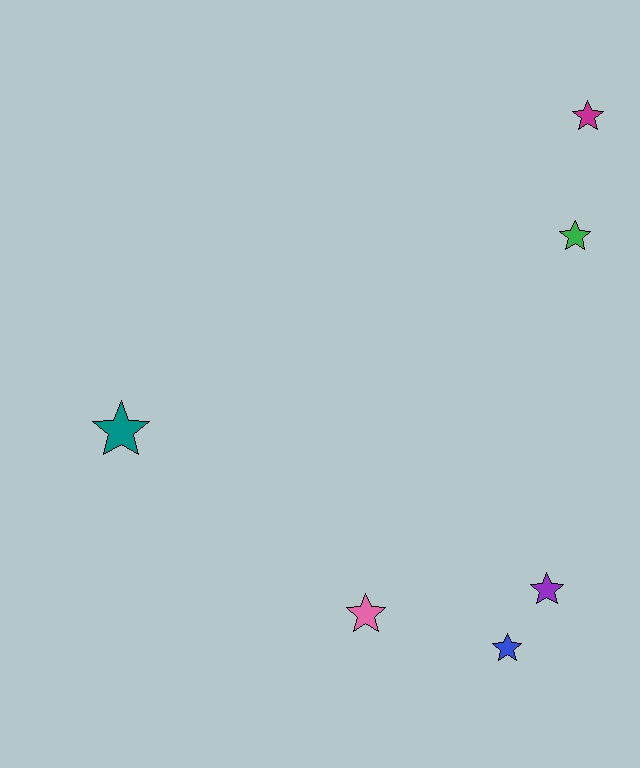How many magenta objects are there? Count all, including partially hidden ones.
There is 1 magenta object.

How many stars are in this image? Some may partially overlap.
There are 6 stars.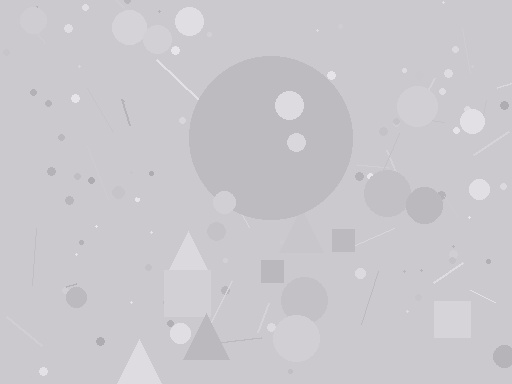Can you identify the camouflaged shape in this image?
The camouflaged shape is a circle.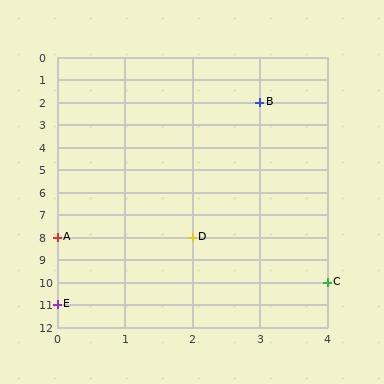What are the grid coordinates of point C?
Point C is at grid coordinates (4, 10).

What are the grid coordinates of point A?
Point A is at grid coordinates (0, 8).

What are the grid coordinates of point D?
Point D is at grid coordinates (2, 8).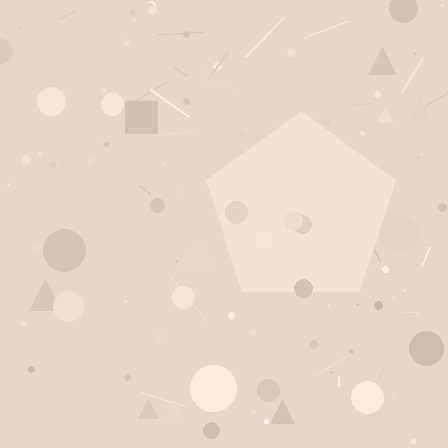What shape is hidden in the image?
A pentagon is hidden in the image.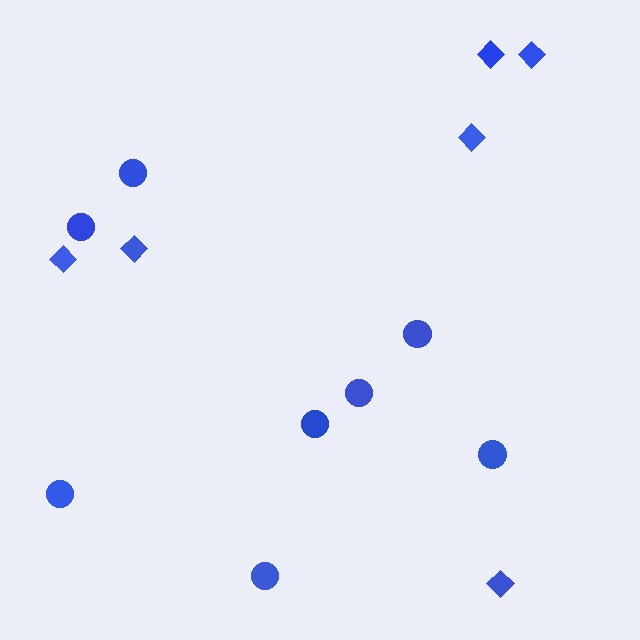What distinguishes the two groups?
There are 2 groups: one group of diamonds (6) and one group of circles (8).